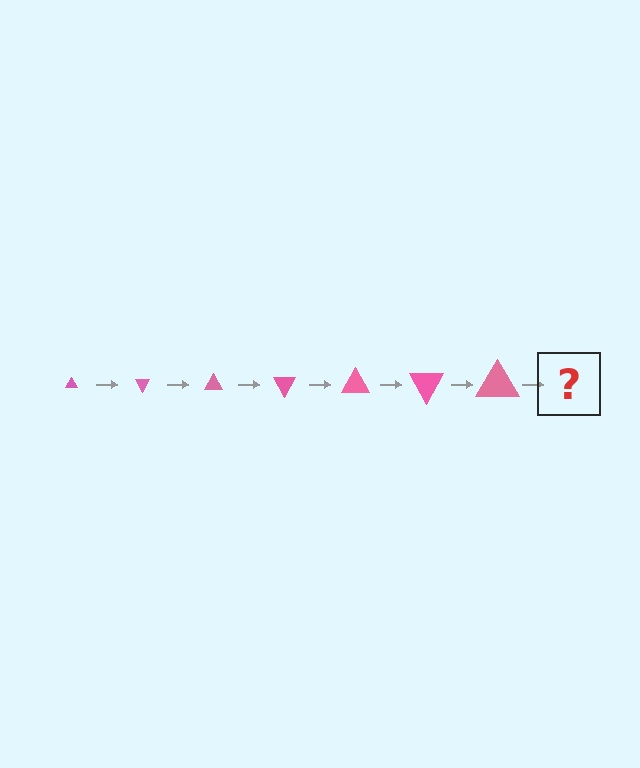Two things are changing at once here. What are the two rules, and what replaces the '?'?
The two rules are that the triangle grows larger each step and it rotates 60 degrees each step. The '?' should be a triangle, larger than the previous one and rotated 420 degrees from the start.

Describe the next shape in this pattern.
It should be a triangle, larger than the previous one and rotated 420 degrees from the start.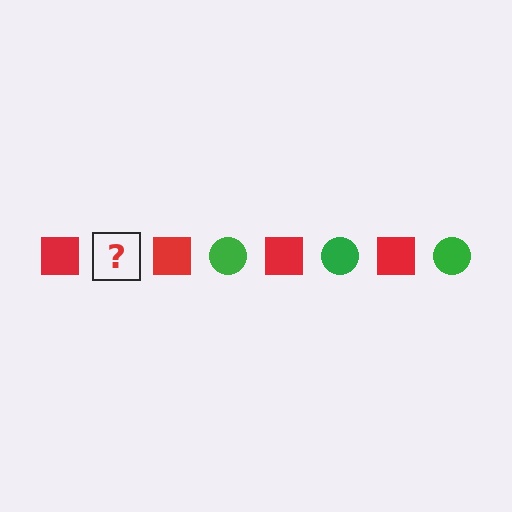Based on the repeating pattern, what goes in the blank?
The blank should be a green circle.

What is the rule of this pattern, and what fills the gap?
The rule is that the pattern alternates between red square and green circle. The gap should be filled with a green circle.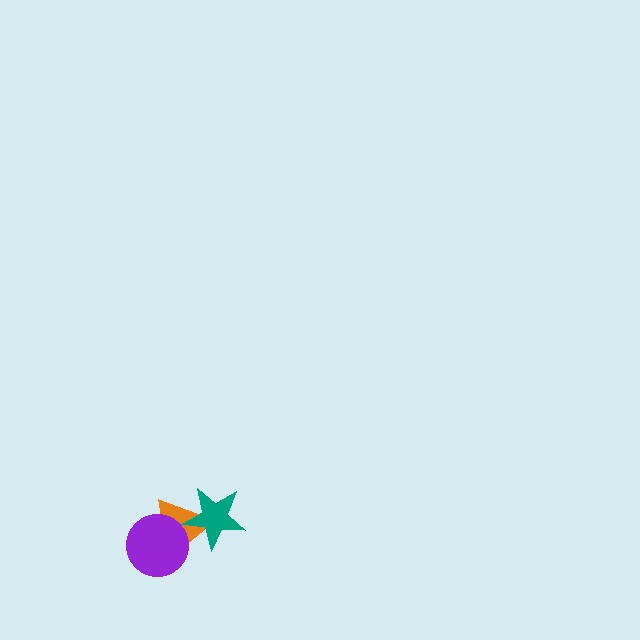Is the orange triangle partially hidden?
Yes, it is partially covered by another shape.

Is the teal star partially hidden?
No, no other shape covers it.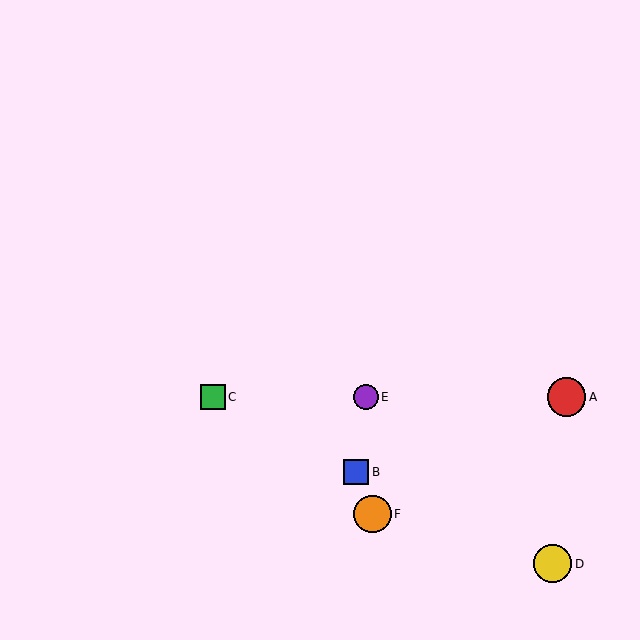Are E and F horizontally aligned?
No, E is at y≈397 and F is at y≈514.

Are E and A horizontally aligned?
Yes, both are at y≈397.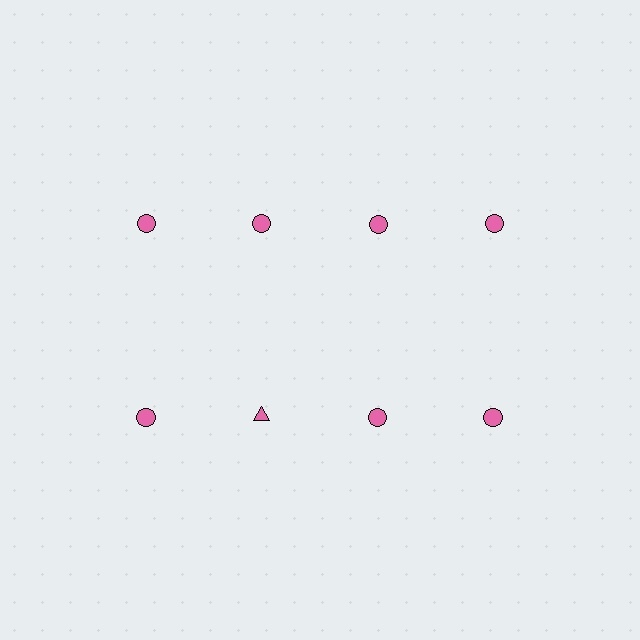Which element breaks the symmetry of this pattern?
The pink triangle in the second row, second from left column breaks the symmetry. All other shapes are pink circles.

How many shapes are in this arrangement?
There are 8 shapes arranged in a grid pattern.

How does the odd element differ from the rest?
It has a different shape: triangle instead of circle.